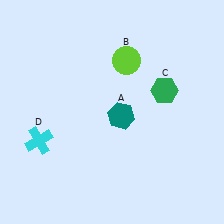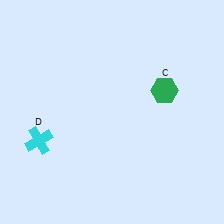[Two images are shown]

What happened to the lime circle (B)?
The lime circle (B) was removed in Image 2. It was in the top-right area of Image 1.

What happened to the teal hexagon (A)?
The teal hexagon (A) was removed in Image 2. It was in the bottom-right area of Image 1.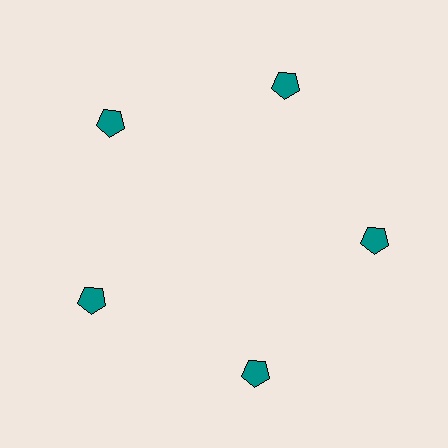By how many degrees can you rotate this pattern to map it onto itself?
The pattern maps onto itself every 72 degrees of rotation.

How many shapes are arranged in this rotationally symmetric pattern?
There are 5 shapes, arranged in 5 groups of 1.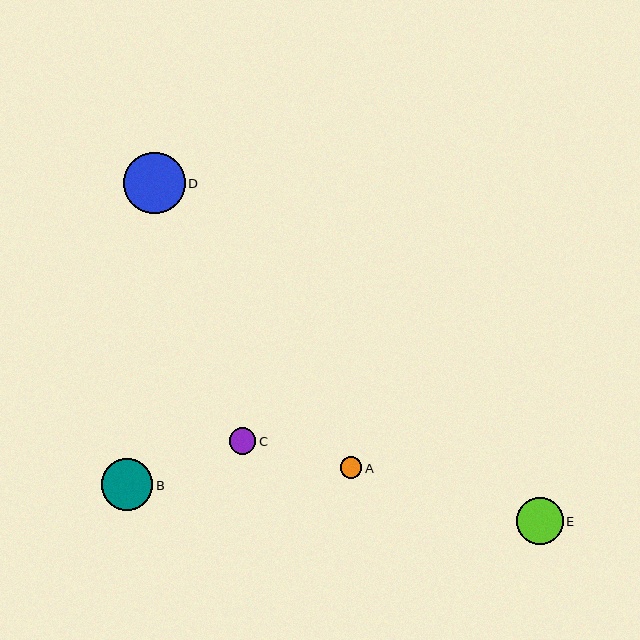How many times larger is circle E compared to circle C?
Circle E is approximately 1.7 times the size of circle C.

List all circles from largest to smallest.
From largest to smallest: D, B, E, C, A.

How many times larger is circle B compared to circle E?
Circle B is approximately 1.1 times the size of circle E.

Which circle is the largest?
Circle D is the largest with a size of approximately 62 pixels.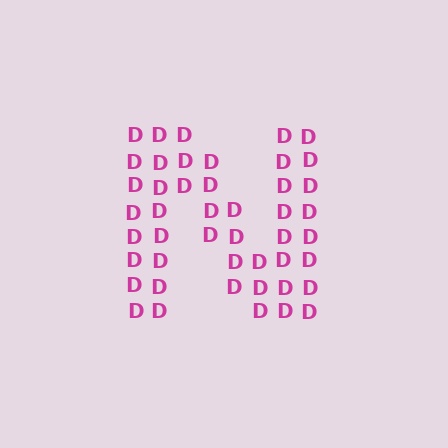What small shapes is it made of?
It is made of small letter D's.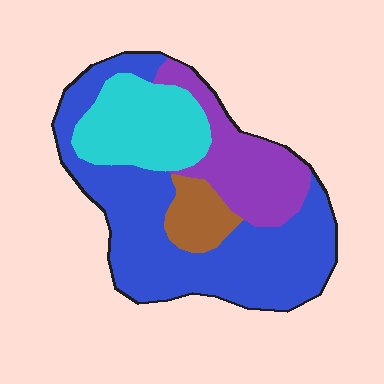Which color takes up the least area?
Brown, at roughly 10%.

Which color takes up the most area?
Blue, at roughly 50%.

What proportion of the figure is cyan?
Cyan covers 21% of the figure.